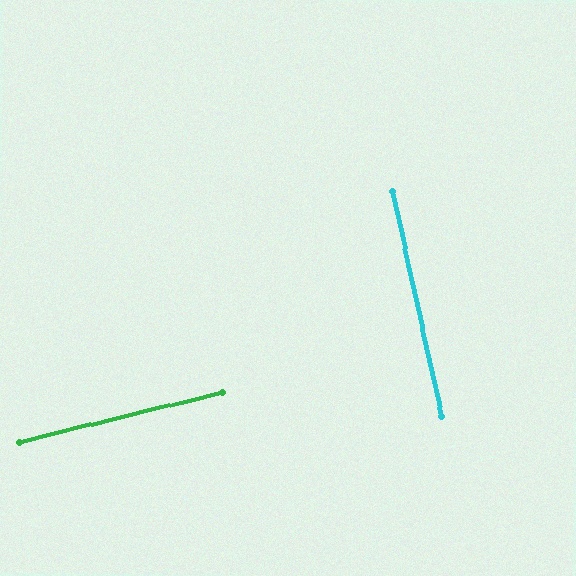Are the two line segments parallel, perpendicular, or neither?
Perpendicular — they meet at approximately 89°.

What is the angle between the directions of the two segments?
Approximately 89 degrees.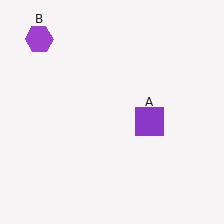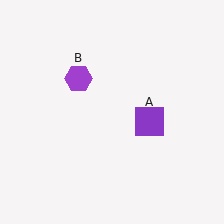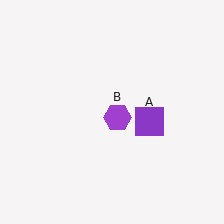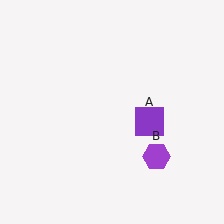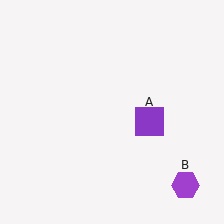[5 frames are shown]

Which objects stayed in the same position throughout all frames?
Purple square (object A) remained stationary.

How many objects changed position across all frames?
1 object changed position: purple hexagon (object B).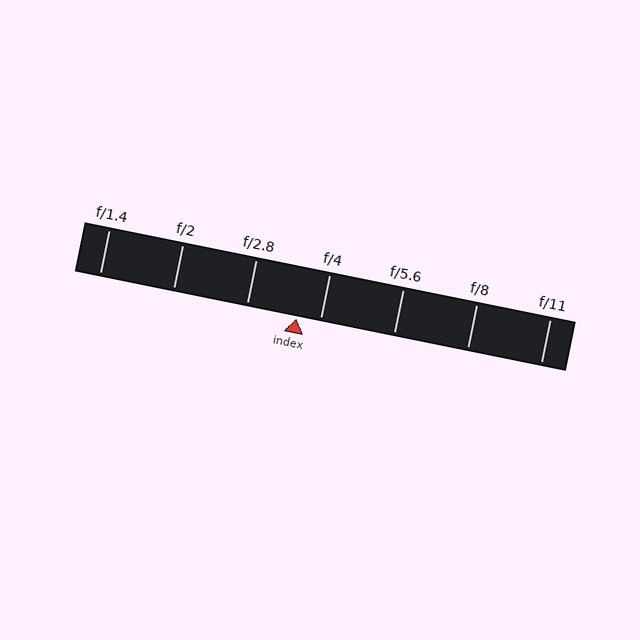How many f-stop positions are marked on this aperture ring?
There are 7 f-stop positions marked.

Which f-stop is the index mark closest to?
The index mark is closest to f/4.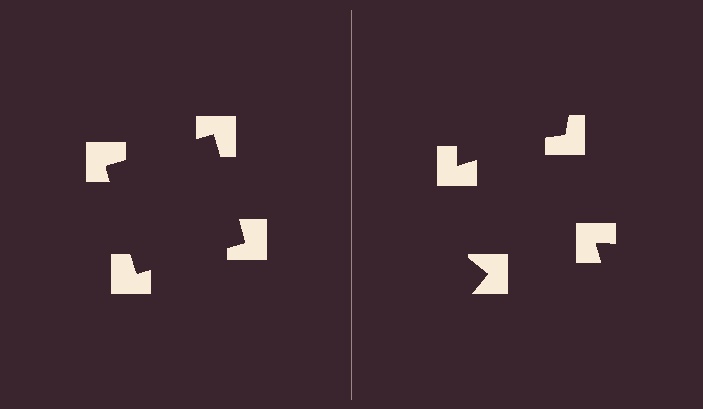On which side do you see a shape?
An illusory square appears on the left side. On the right side the wedge cuts are rotated, so no coherent shape forms.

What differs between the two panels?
The notched squares are positioned identically on both sides; only the wedge orientations differ. On the left they align to a square; on the right they are misaligned.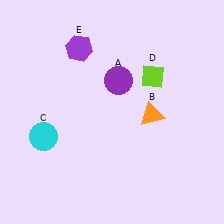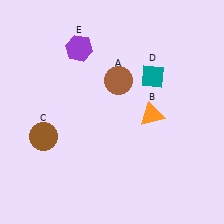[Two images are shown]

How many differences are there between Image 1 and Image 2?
There are 3 differences between the two images.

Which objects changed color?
A changed from purple to brown. C changed from cyan to brown. D changed from lime to teal.